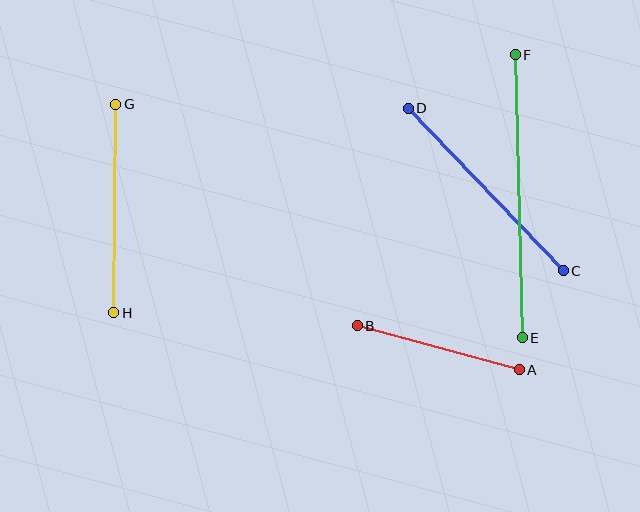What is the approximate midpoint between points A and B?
The midpoint is at approximately (438, 348) pixels.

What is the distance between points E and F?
The distance is approximately 283 pixels.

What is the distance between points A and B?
The distance is approximately 168 pixels.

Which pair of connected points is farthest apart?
Points E and F are farthest apart.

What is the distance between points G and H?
The distance is approximately 208 pixels.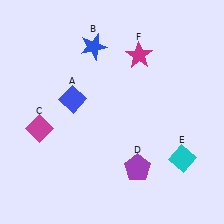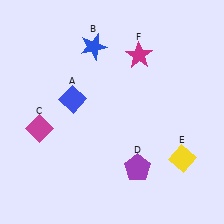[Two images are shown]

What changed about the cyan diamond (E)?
In Image 1, E is cyan. In Image 2, it changed to yellow.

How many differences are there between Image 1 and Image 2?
There is 1 difference between the two images.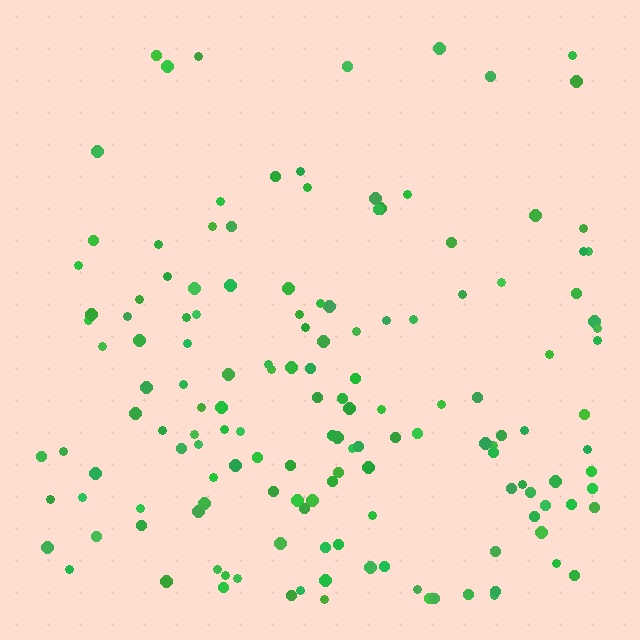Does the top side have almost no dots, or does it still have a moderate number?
Still a moderate number, just noticeably fewer than the bottom.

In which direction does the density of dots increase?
From top to bottom, with the bottom side densest.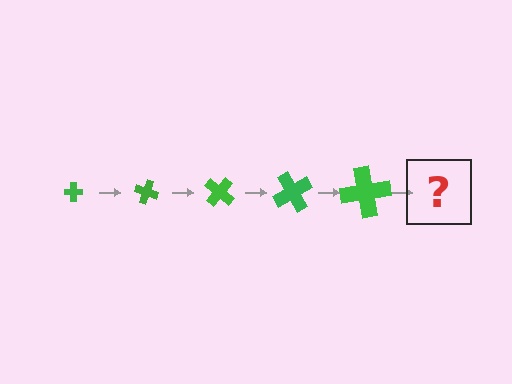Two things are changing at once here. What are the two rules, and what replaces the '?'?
The two rules are that the cross grows larger each step and it rotates 20 degrees each step. The '?' should be a cross, larger than the previous one and rotated 100 degrees from the start.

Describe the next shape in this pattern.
It should be a cross, larger than the previous one and rotated 100 degrees from the start.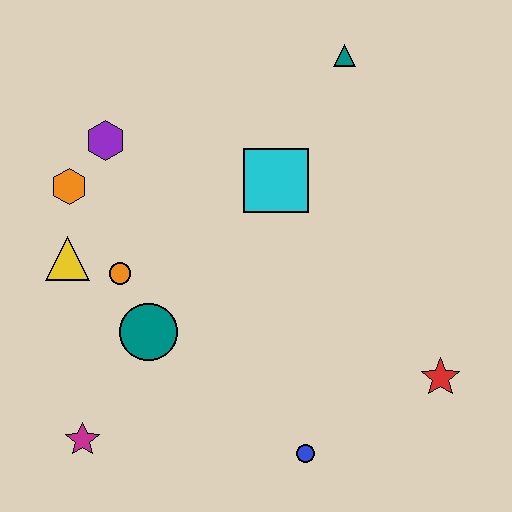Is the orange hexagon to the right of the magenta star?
No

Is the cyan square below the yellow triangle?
No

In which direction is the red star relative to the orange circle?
The red star is to the right of the orange circle.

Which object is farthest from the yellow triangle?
The red star is farthest from the yellow triangle.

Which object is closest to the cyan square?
The teal triangle is closest to the cyan square.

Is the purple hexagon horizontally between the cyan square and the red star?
No